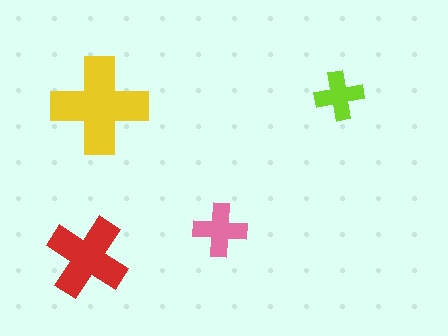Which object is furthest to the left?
The red cross is leftmost.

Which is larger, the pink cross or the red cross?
The red one.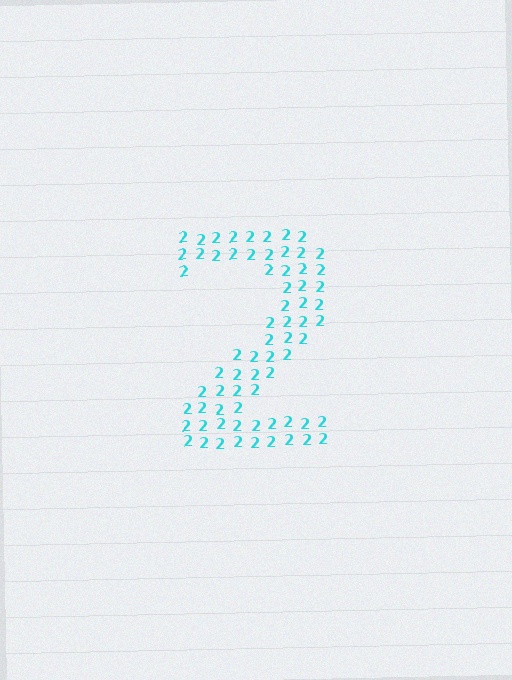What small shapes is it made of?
It is made of small digit 2's.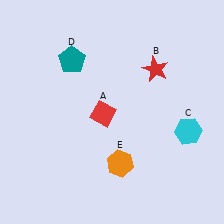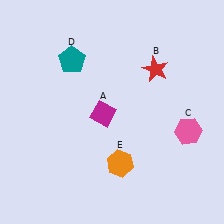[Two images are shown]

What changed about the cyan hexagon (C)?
In Image 1, C is cyan. In Image 2, it changed to pink.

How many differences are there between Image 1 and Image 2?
There are 2 differences between the two images.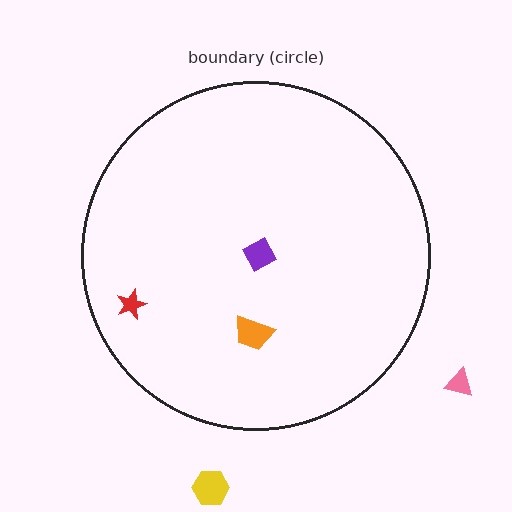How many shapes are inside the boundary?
3 inside, 2 outside.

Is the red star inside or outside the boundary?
Inside.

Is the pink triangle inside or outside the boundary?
Outside.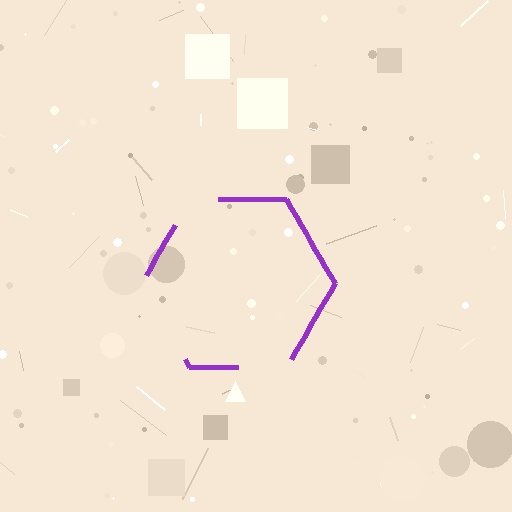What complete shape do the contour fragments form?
The contour fragments form a hexagon.